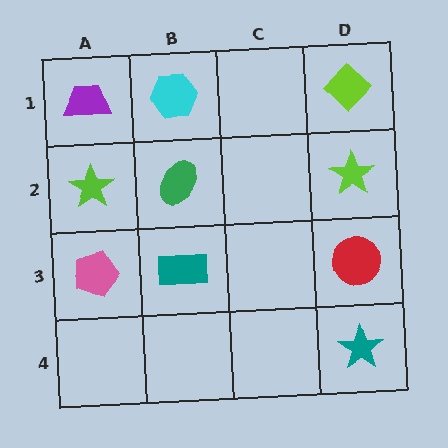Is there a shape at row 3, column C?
No, that cell is empty.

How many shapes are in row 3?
3 shapes.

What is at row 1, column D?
A lime diamond.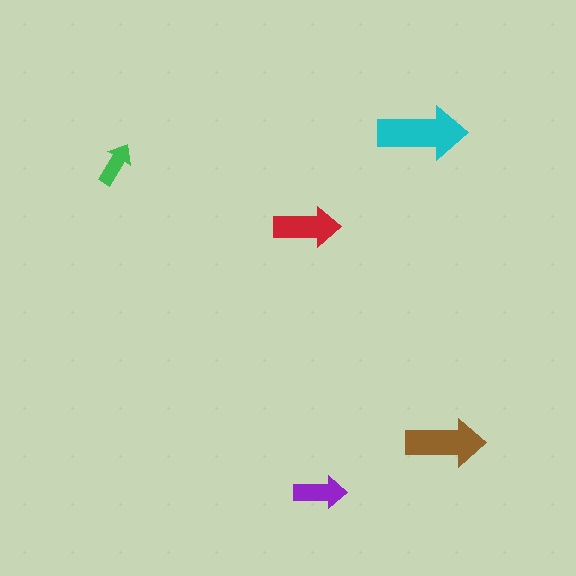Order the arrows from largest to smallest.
the cyan one, the brown one, the red one, the purple one, the green one.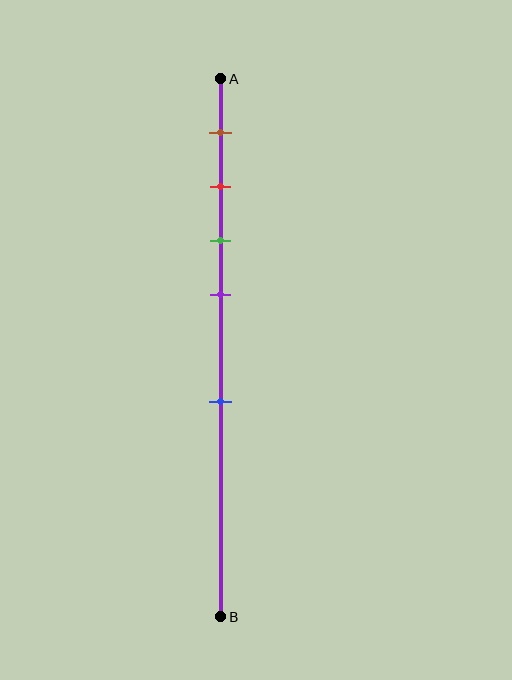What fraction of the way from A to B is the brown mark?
The brown mark is approximately 10% (0.1) of the way from A to B.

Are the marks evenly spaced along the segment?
No, the marks are not evenly spaced.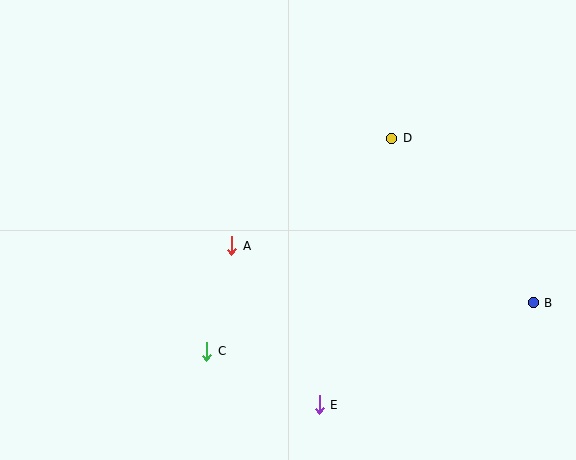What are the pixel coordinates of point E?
Point E is at (319, 405).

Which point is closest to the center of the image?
Point A at (232, 246) is closest to the center.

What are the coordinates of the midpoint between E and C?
The midpoint between E and C is at (263, 378).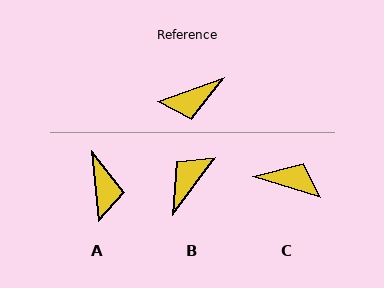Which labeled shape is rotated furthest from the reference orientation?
B, about 146 degrees away.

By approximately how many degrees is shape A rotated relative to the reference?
Approximately 77 degrees counter-clockwise.